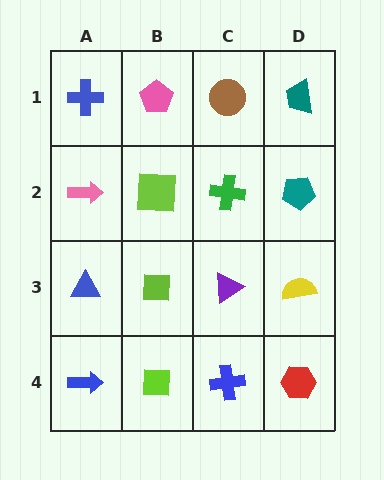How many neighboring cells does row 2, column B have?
4.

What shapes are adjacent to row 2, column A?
A blue cross (row 1, column A), a blue triangle (row 3, column A), a lime square (row 2, column B).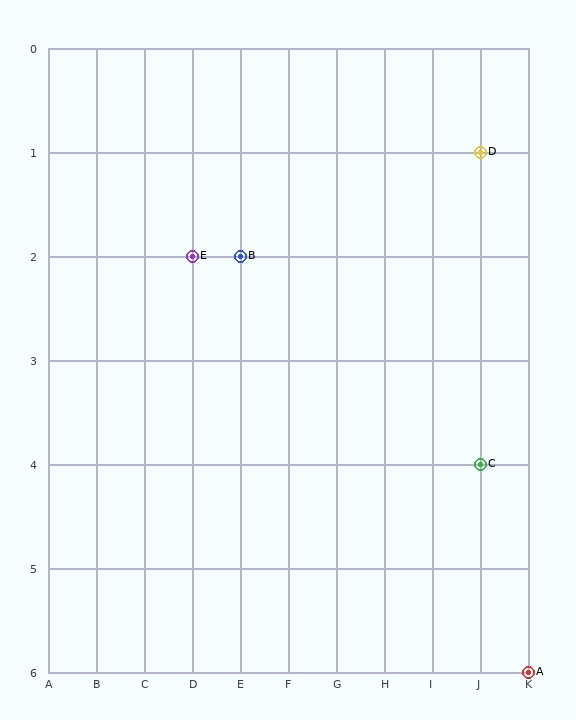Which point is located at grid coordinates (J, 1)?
Point D is at (J, 1).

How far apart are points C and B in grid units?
Points C and B are 5 columns and 2 rows apart (about 5.4 grid units diagonally).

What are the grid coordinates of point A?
Point A is at grid coordinates (K, 6).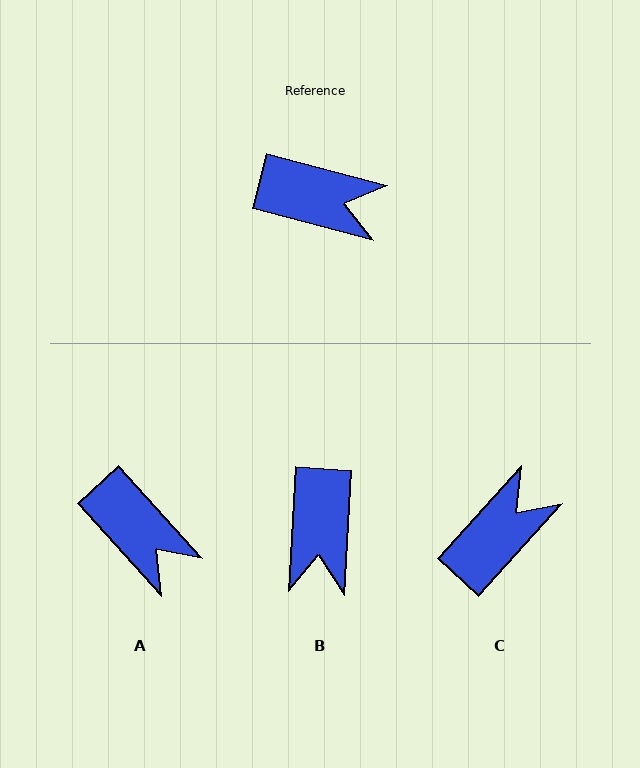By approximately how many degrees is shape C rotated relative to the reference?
Approximately 62 degrees counter-clockwise.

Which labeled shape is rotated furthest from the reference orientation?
B, about 79 degrees away.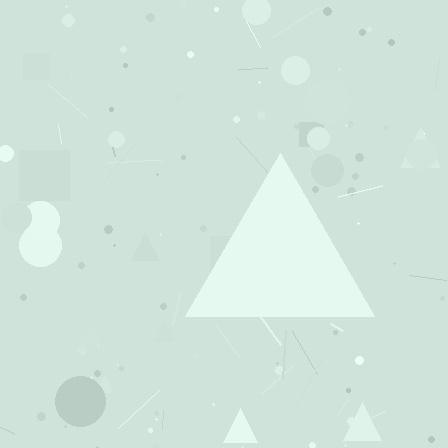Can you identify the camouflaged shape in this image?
The camouflaged shape is a triangle.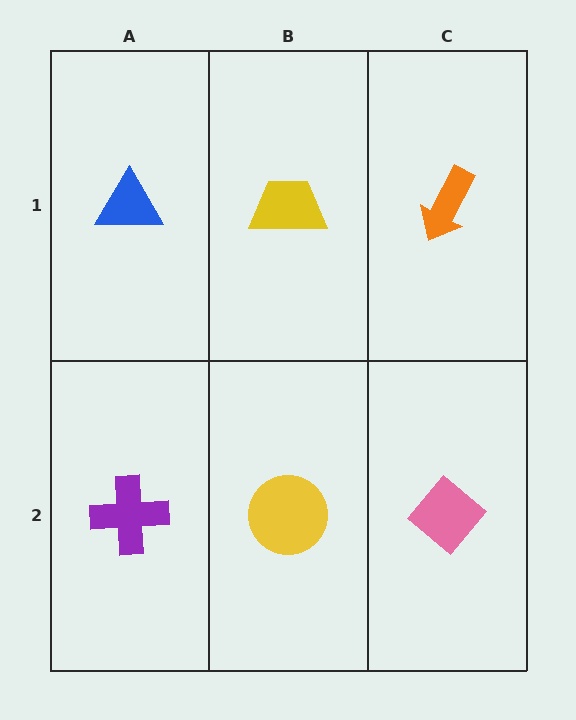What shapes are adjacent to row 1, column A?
A purple cross (row 2, column A), a yellow trapezoid (row 1, column B).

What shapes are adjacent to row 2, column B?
A yellow trapezoid (row 1, column B), a purple cross (row 2, column A), a pink diamond (row 2, column C).